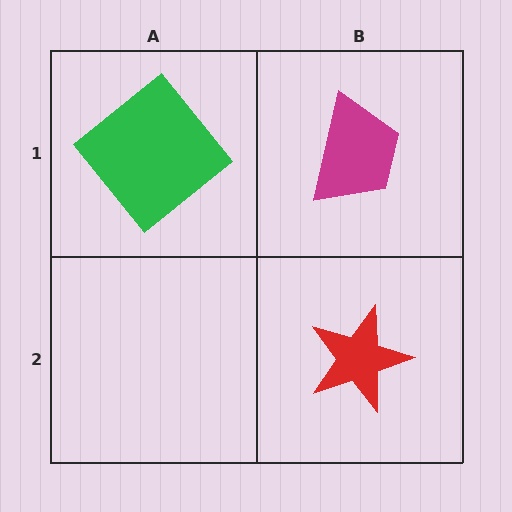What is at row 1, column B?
A magenta trapezoid.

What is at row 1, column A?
A green diamond.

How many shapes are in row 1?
2 shapes.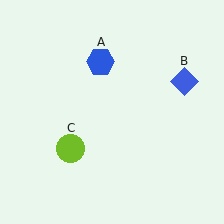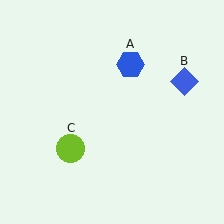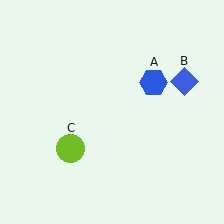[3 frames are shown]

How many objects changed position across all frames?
1 object changed position: blue hexagon (object A).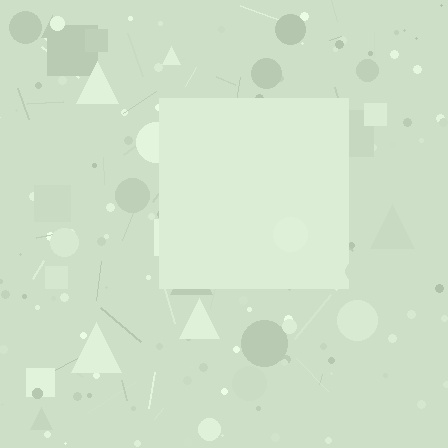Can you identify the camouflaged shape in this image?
The camouflaged shape is a square.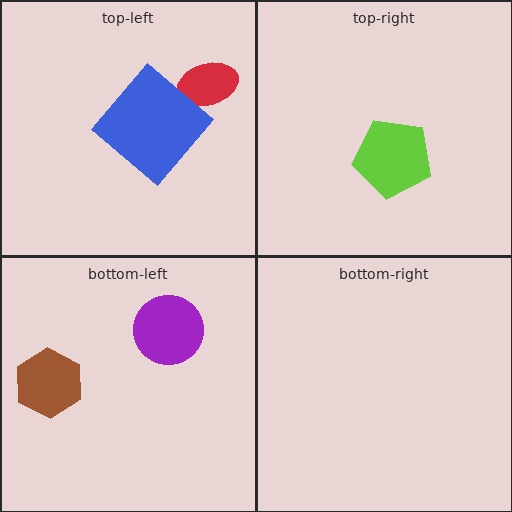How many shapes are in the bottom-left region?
2.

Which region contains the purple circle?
The bottom-left region.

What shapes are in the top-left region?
The red ellipse, the blue diamond.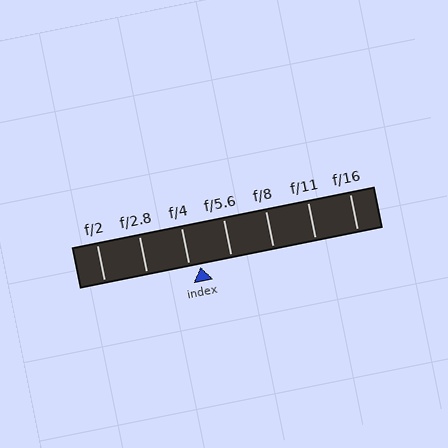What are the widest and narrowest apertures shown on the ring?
The widest aperture shown is f/2 and the narrowest is f/16.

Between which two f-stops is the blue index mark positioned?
The index mark is between f/4 and f/5.6.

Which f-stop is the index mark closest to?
The index mark is closest to f/4.